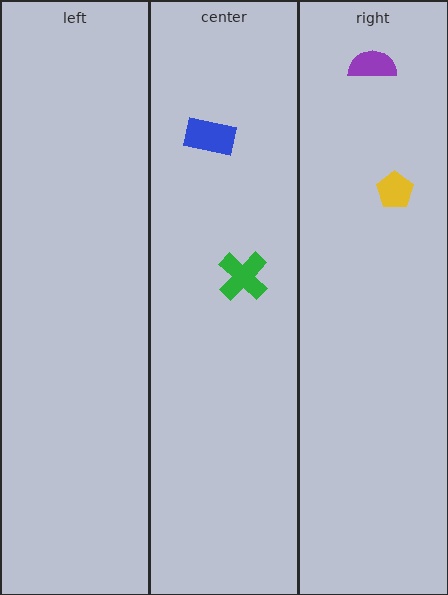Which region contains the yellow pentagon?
The right region.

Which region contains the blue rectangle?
The center region.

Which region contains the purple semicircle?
The right region.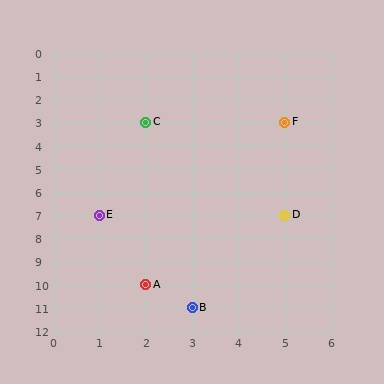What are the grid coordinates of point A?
Point A is at grid coordinates (2, 10).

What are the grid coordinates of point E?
Point E is at grid coordinates (1, 7).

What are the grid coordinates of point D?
Point D is at grid coordinates (5, 7).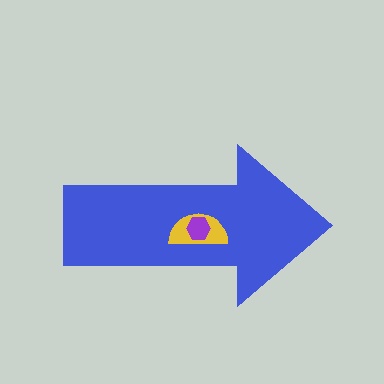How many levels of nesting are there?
3.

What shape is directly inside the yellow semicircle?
The purple hexagon.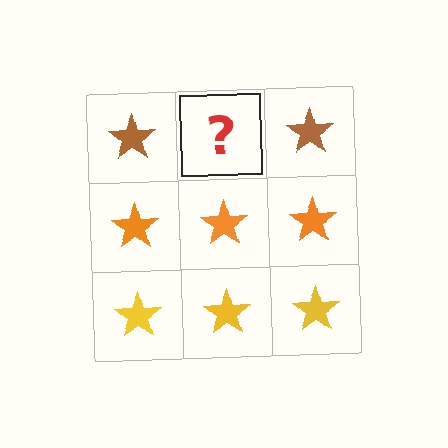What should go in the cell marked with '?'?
The missing cell should contain a brown star.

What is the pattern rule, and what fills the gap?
The rule is that each row has a consistent color. The gap should be filled with a brown star.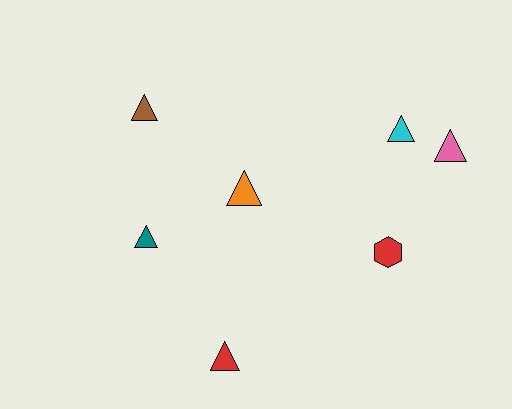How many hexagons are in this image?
There is 1 hexagon.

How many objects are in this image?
There are 7 objects.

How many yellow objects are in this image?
There are no yellow objects.